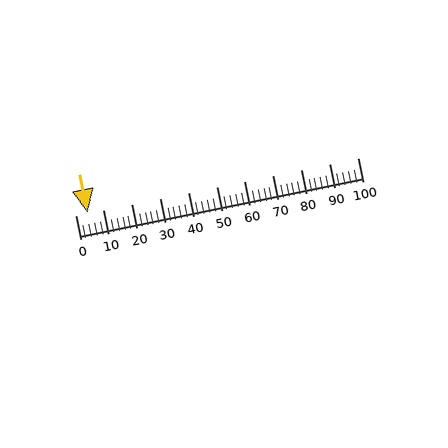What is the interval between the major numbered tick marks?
The major tick marks are spaced 10 units apart.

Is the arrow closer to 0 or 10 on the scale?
The arrow is closer to 0.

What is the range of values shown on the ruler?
The ruler shows values from 0 to 100.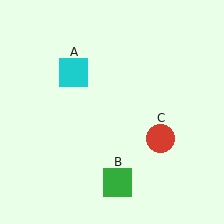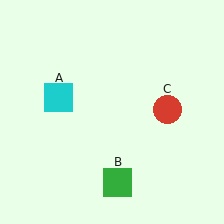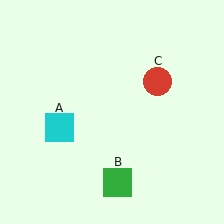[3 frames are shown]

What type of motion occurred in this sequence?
The cyan square (object A), red circle (object C) rotated counterclockwise around the center of the scene.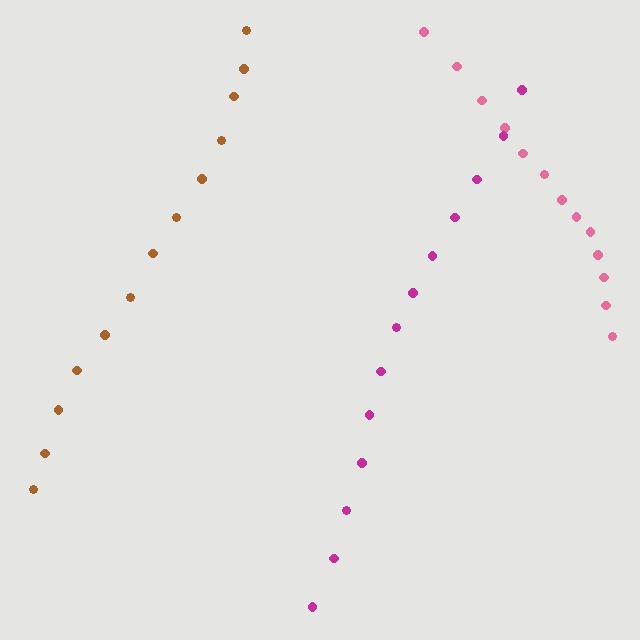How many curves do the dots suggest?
There are 3 distinct paths.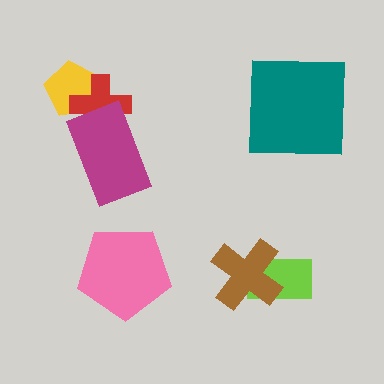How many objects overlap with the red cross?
2 objects overlap with the red cross.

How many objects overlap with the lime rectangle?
1 object overlaps with the lime rectangle.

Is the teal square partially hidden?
No, no other shape covers it.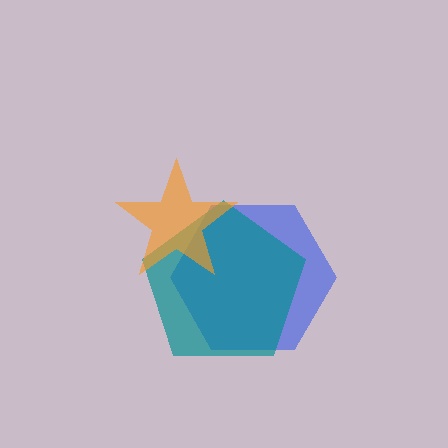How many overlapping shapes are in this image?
There are 3 overlapping shapes in the image.